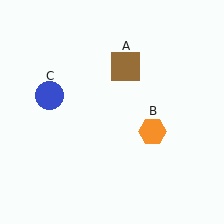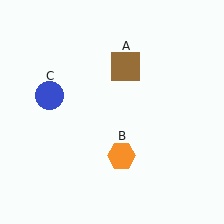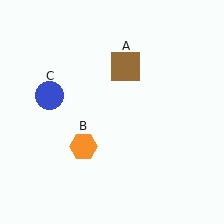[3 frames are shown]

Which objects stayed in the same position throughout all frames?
Brown square (object A) and blue circle (object C) remained stationary.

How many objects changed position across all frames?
1 object changed position: orange hexagon (object B).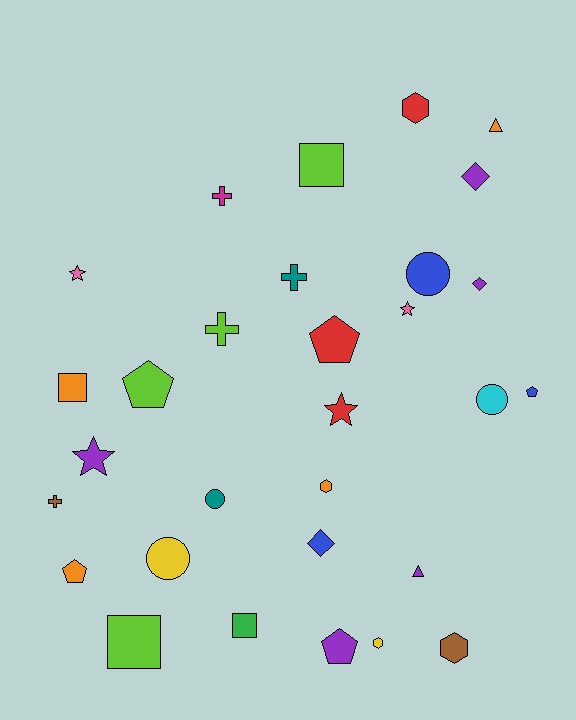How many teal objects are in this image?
There are 2 teal objects.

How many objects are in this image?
There are 30 objects.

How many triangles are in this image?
There are 2 triangles.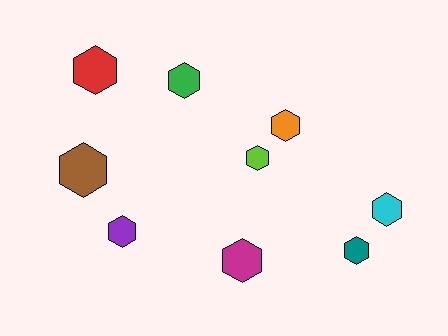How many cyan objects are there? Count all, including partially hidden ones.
There is 1 cyan object.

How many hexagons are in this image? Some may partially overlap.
There are 9 hexagons.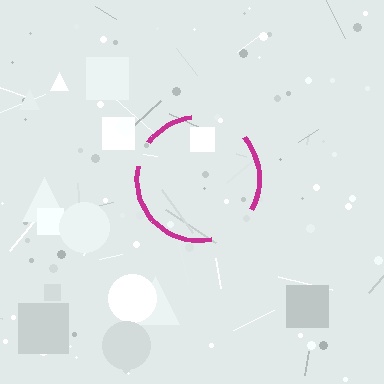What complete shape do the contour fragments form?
The contour fragments form a circle.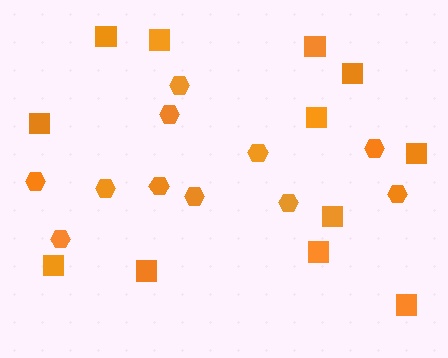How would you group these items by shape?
There are 2 groups: one group of hexagons (11) and one group of squares (12).